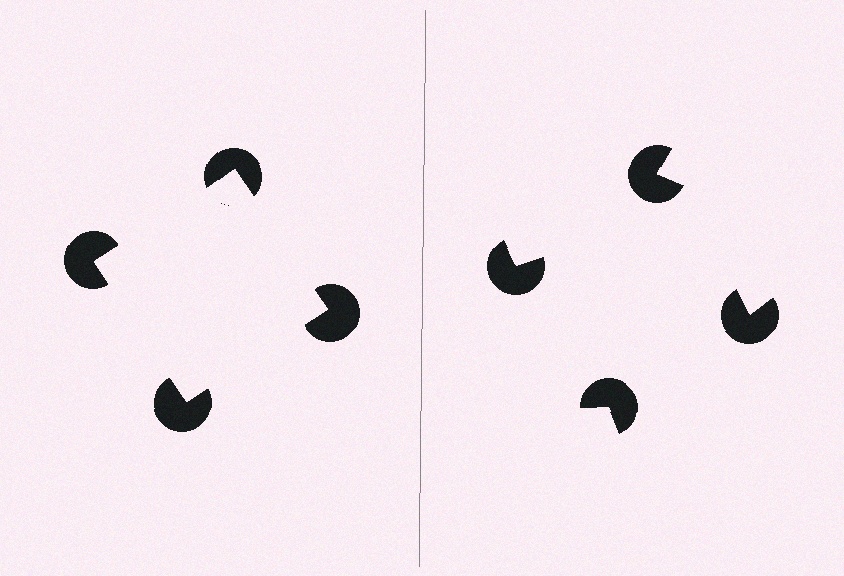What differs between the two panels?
The pac-man discs are positioned identically on both sides; only the wedge orientations differ. On the left they align to a square; on the right they are misaligned.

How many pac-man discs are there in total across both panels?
8 — 4 on each side.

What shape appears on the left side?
An illusory square.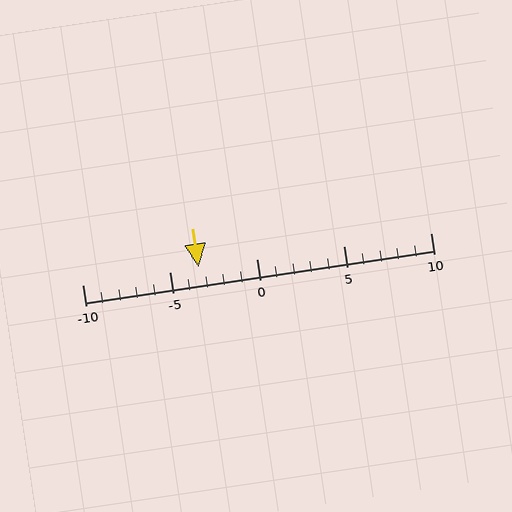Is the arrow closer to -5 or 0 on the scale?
The arrow is closer to -5.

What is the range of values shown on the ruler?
The ruler shows values from -10 to 10.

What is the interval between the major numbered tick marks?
The major tick marks are spaced 5 units apart.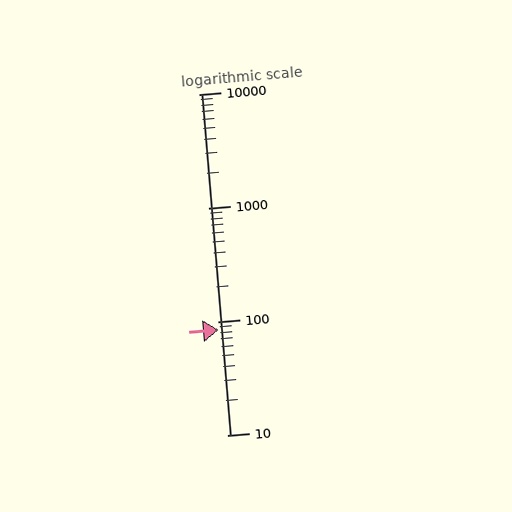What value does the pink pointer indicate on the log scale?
The pointer indicates approximately 85.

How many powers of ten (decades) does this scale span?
The scale spans 3 decades, from 10 to 10000.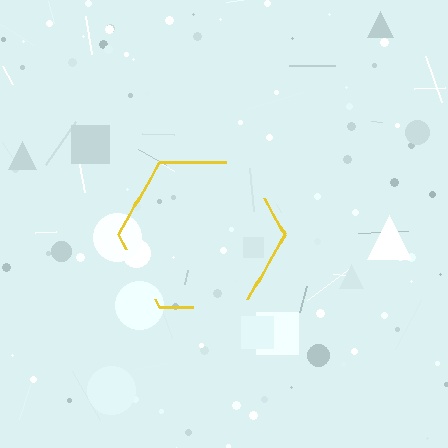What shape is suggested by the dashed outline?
The dashed outline suggests a hexagon.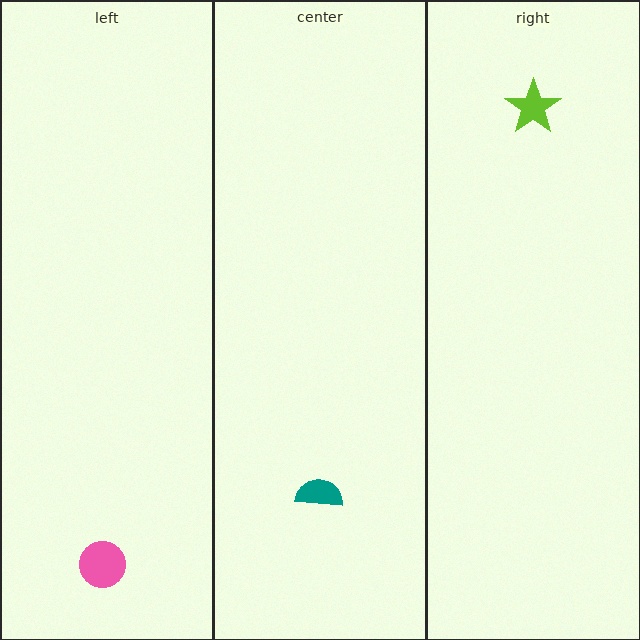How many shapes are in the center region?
1.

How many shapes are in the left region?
1.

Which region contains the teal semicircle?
The center region.